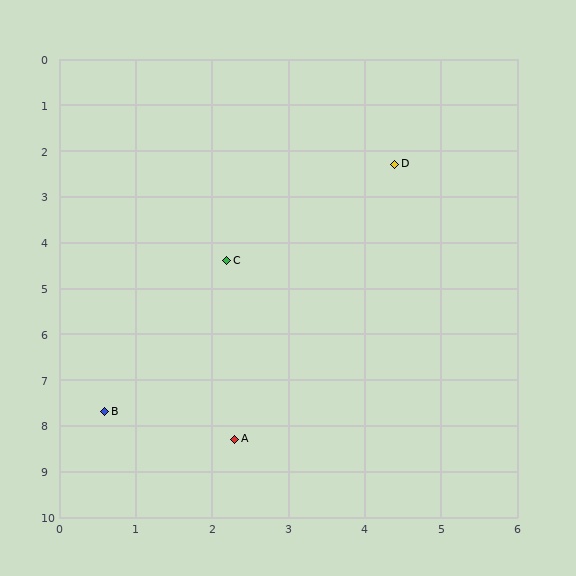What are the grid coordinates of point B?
Point B is at approximately (0.6, 7.7).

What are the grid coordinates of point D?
Point D is at approximately (4.4, 2.3).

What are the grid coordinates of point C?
Point C is at approximately (2.2, 4.4).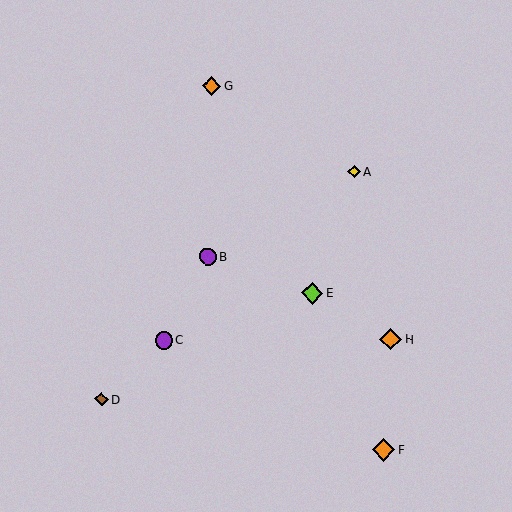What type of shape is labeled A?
Shape A is a yellow diamond.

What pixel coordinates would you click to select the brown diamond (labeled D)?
Click at (101, 399) to select the brown diamond D.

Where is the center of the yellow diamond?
The center of the yellow diamond is at (354, 172).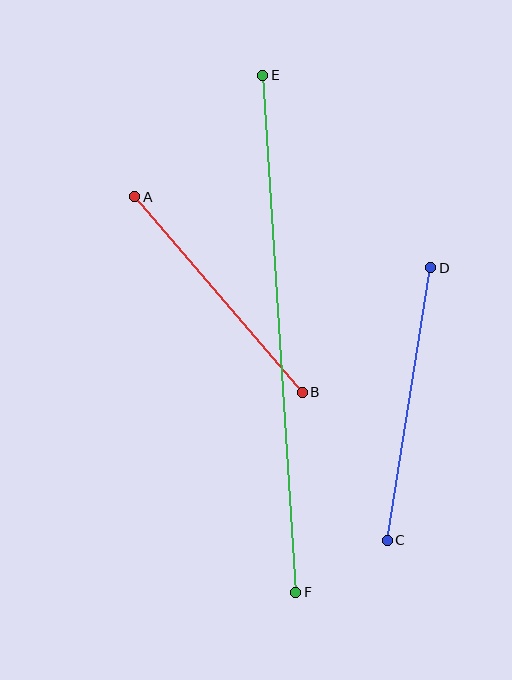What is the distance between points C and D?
The distance is approximately 276 pixels.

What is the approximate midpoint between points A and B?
The midpoint is at approximately (218, 295) pixels.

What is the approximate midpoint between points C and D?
The midpoint is at approximately (409, 404) pixels.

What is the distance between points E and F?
The distance is approximately 518 pixels.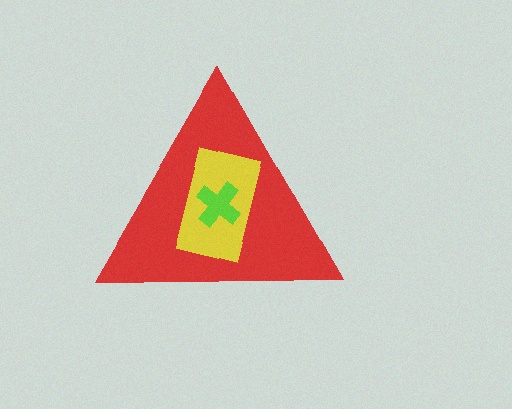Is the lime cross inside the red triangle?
Yes.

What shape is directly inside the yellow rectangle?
The lime cross.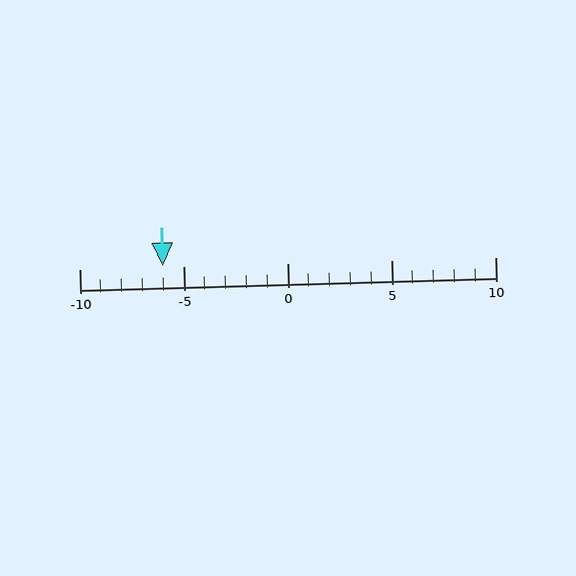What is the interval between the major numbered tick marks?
The major tick marks are spaced 5 units apart.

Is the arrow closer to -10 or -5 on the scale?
The arrow is closer to -5.